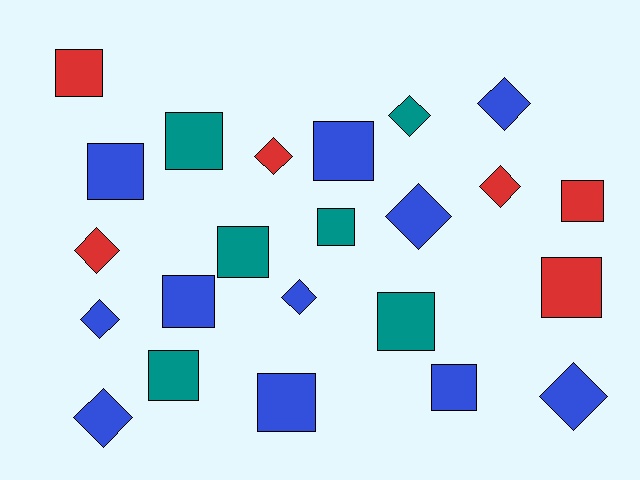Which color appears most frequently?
Blue, with 11 objects.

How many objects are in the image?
There are 23 objects.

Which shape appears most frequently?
Square, with 13 objects.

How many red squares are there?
There are 3 red squares.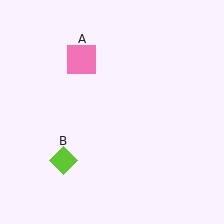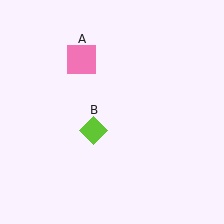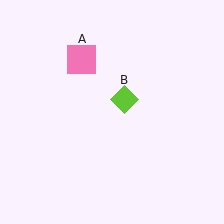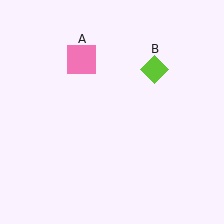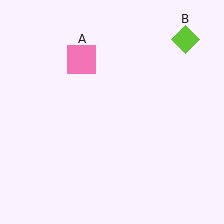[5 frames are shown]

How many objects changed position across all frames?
1 object changed position: lime diamond (object B).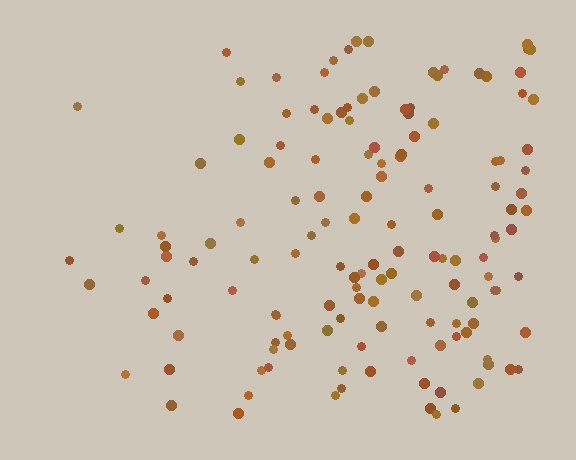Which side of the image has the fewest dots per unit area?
The left.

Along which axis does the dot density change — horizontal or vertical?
Horizontal.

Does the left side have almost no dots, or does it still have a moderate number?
Still a moderate number, just noticeably fewer than the right.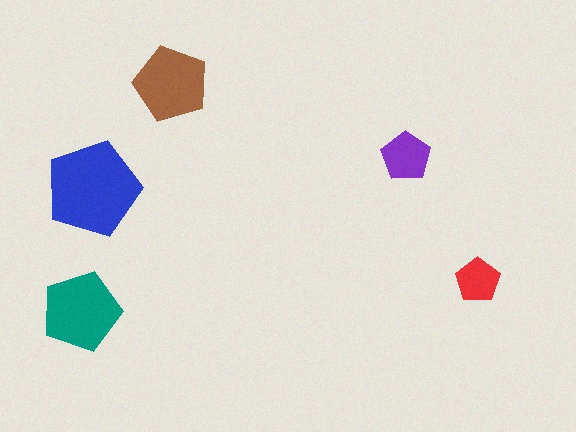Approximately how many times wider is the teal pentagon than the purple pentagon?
About 1.5 times wider.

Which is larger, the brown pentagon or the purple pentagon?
The brown one.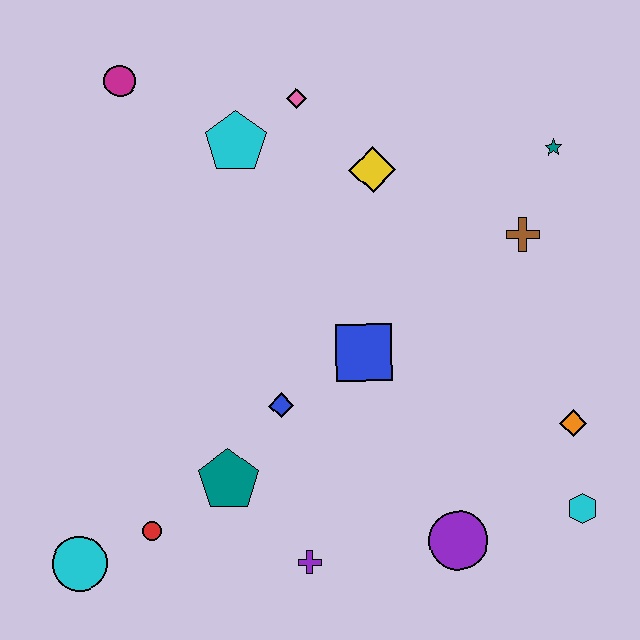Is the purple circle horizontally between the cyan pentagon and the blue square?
No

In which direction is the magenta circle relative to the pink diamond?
The magenta circle is to the left of the pink diamond.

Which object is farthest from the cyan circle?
The teal star is farthest from the cyan circle.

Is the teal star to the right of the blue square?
Yes